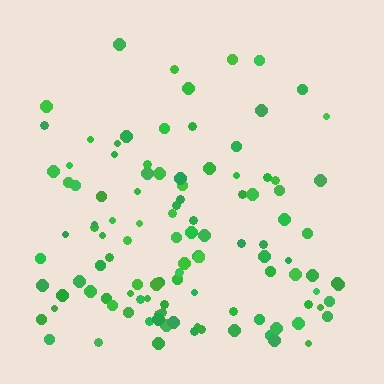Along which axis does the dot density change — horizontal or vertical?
Vertical.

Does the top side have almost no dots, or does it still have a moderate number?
Still a moderate number, just noticeably fewer than the bottom.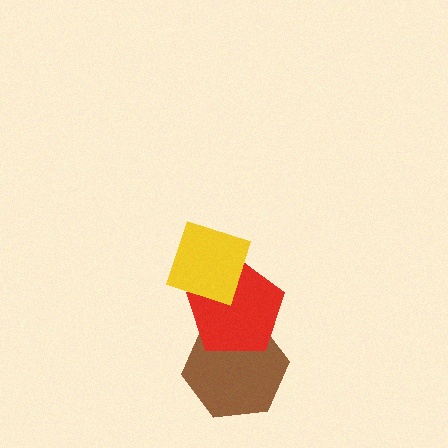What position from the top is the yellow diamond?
The yellow diamond is 1st from the top.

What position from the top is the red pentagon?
The red pentagon is 2nd from the top.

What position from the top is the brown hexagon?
The brown hexagon is 3rd from the top.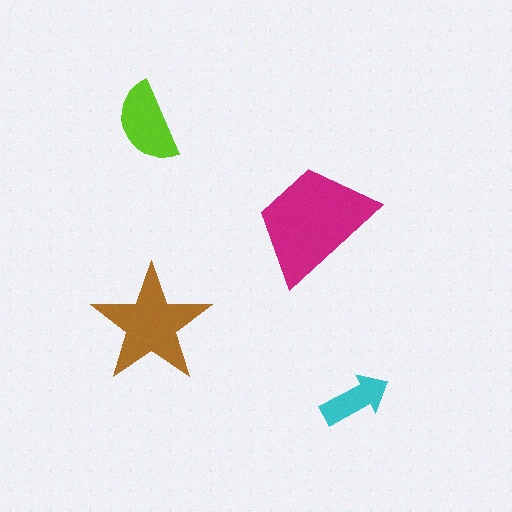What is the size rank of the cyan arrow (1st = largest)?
4th.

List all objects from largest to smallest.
The magenta trapezoid, the brown star, the lime semicircle, the cyan arrow.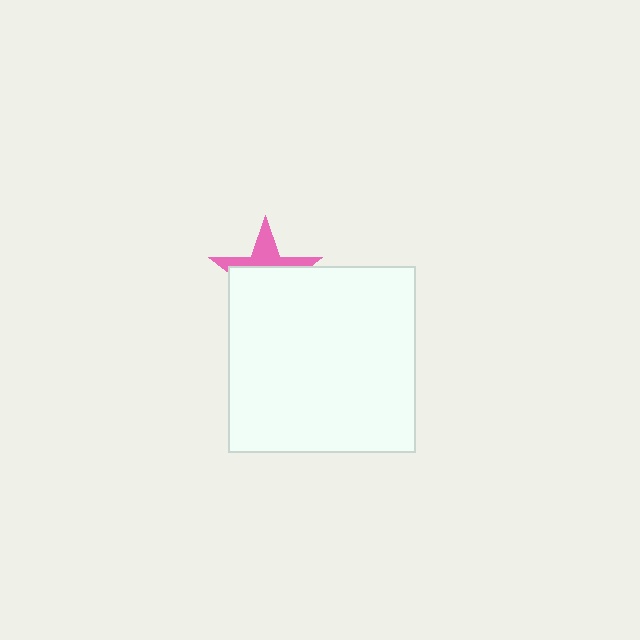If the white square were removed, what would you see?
You would see the complete pink star.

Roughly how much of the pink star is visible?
A small part of it is visible (roughly 35%).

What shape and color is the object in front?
The object in front is a white square.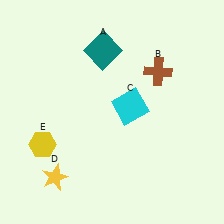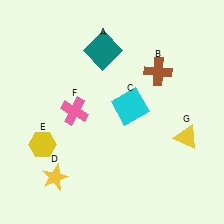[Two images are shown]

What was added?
A pink cross (F), a yellow triangle (G) were added in Image 2.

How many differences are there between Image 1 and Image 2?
There are 2 differences between the two images.